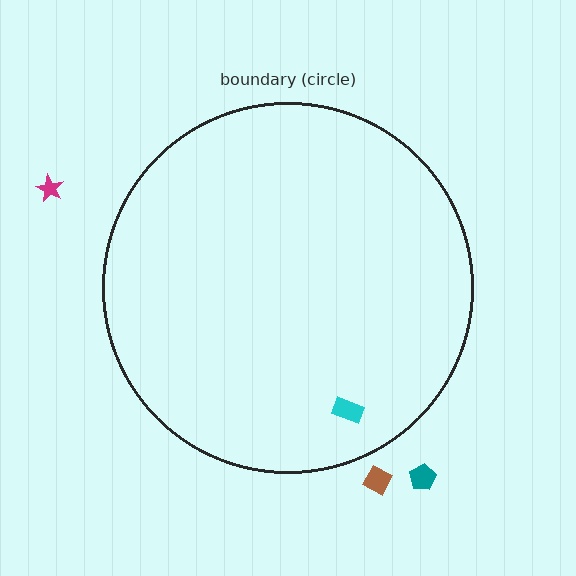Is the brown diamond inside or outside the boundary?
Outside.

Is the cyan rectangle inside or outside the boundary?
Inside.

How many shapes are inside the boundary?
1 inside, 3 outside.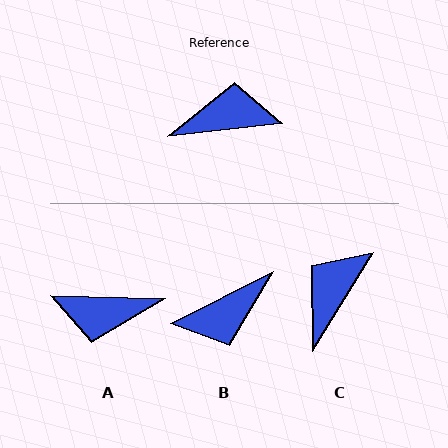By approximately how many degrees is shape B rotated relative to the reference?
Approximately 160 degrees clockwise.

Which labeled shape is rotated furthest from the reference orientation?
A, about 172 degrees away.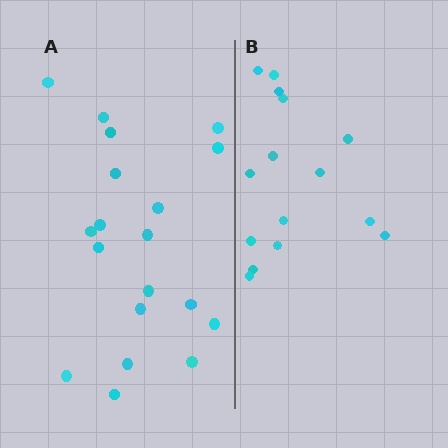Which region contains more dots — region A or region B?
Region A (the left region) has more dots.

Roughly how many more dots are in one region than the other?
Region A has about 4 more dots than region B.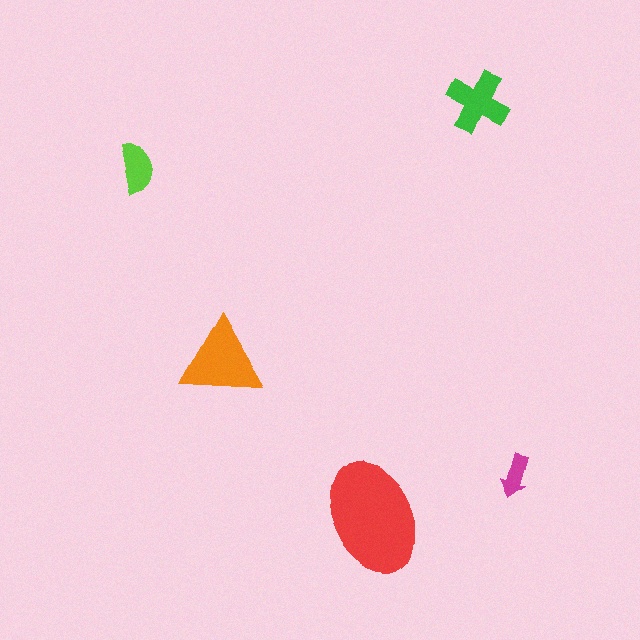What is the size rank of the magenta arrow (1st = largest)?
5th.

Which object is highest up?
The green cross is topmost.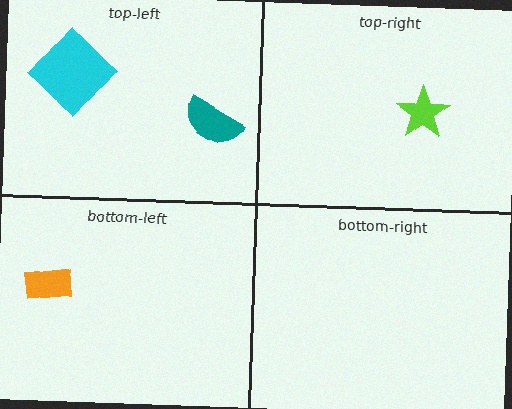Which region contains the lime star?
The top-right region.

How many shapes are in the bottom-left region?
1.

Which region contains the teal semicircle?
The top-left region.